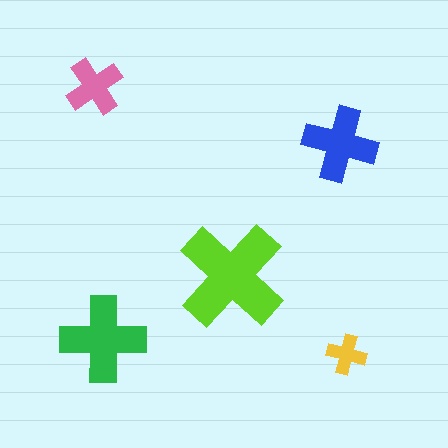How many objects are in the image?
There are 5 objects in the image.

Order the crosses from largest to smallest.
the lime one, the green one, the blue one, the pink one, the yellow one.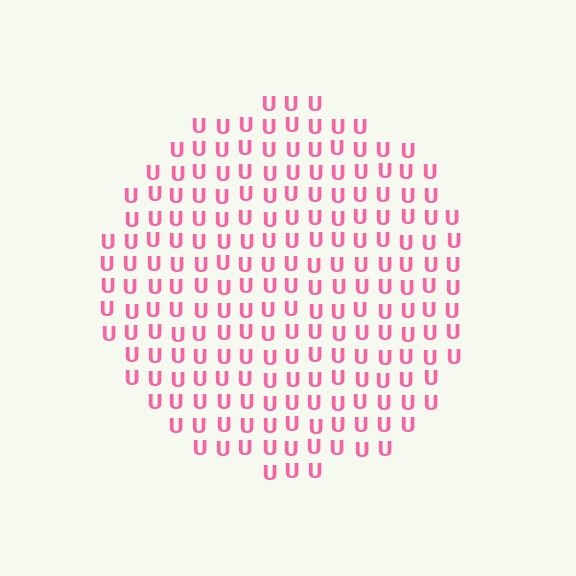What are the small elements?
The small elements are letter U's.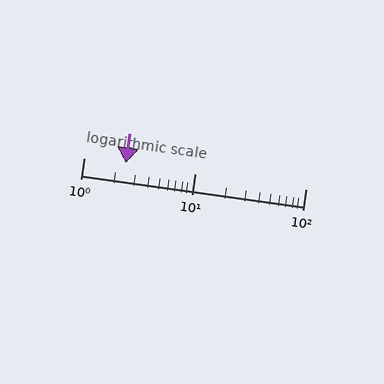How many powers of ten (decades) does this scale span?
The scale spans 2 decades, from 1 to 100.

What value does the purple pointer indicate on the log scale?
The pointer indicates approximately 2.4.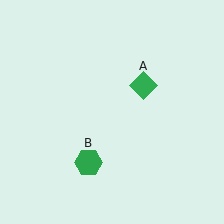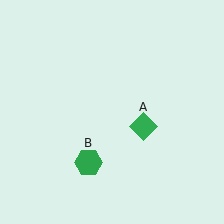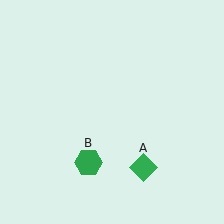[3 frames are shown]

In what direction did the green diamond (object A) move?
The green diamond (object A) moved down.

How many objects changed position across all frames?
1 object changed position: green diamond (object A).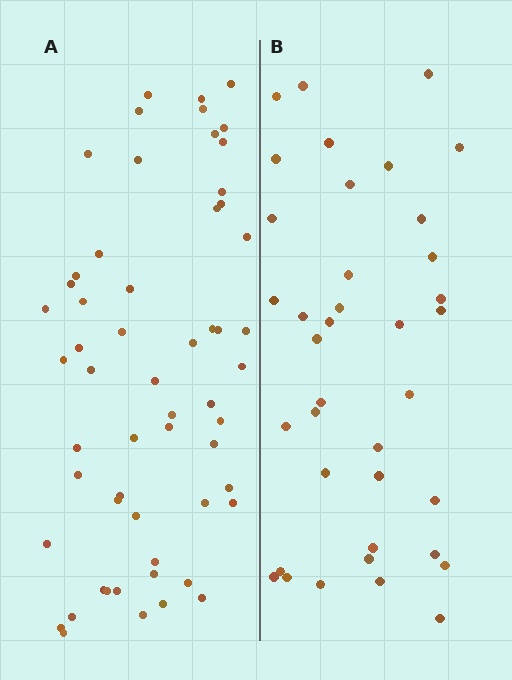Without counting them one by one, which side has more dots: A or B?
Region A (the left region) has more dots.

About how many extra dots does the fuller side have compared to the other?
Region A has approximately 20 more dots than region B.